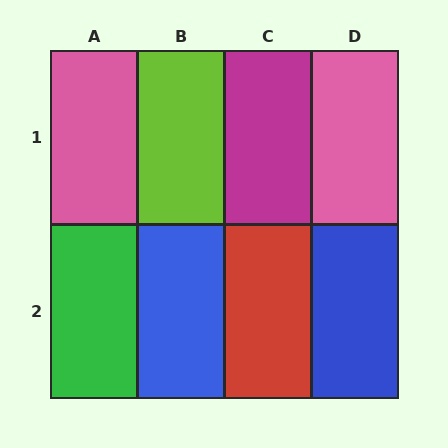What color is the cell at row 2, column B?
Blue.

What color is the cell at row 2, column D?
Blue.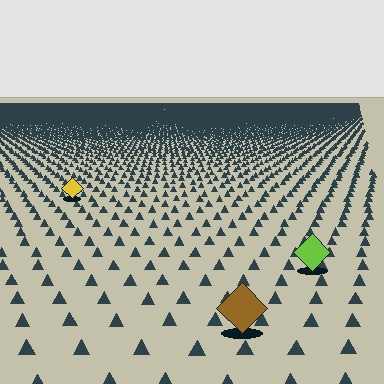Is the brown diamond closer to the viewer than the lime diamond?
Yes. The brown diamond is closer — you can tell from the texture gradient: the ground texture is coarser near it.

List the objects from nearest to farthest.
From nearest to farthest: the brown diamond, the lime diamond, the yellow diamond.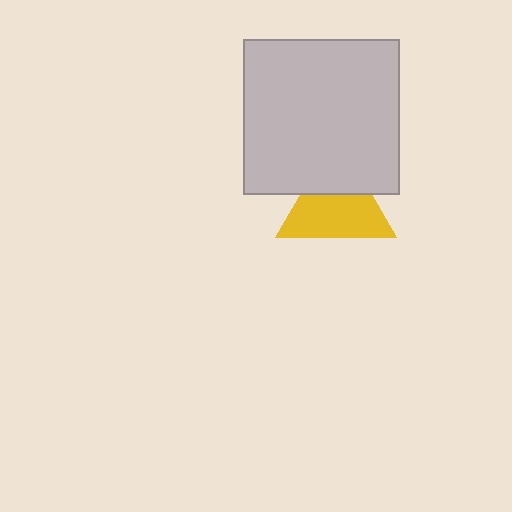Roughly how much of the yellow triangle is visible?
About half of it is visible (roughly 64%).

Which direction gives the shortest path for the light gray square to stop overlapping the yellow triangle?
Moving up gives the shortest separation.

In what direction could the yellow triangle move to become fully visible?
The yellow triangle could move down. That would shift it out from behind the light gray square entirely.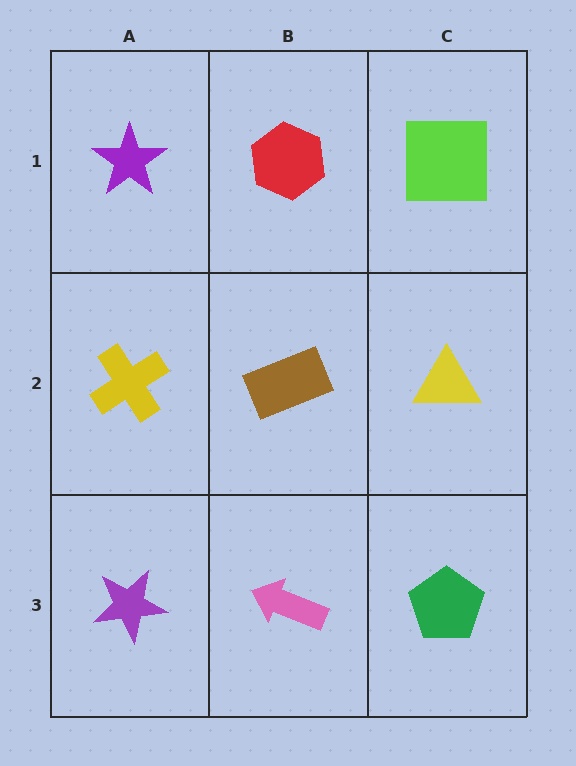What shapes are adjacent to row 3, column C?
A yellow triangle (row 2, column C), a pink arrow (row 3, column B).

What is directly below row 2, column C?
A green pentagon.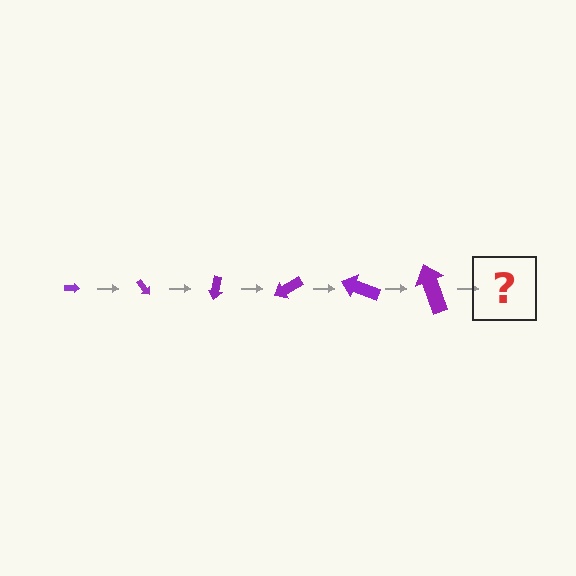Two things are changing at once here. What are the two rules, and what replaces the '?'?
The two rules are that the arrow grows larger each step and it rotates 50 degrees each step. The '?' should be an arrow, larger than the previous one and rotated 300 degrees from the start.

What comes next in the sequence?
The next element should be an arrow, larger than the previous one and rotated 300 degrees from the start.